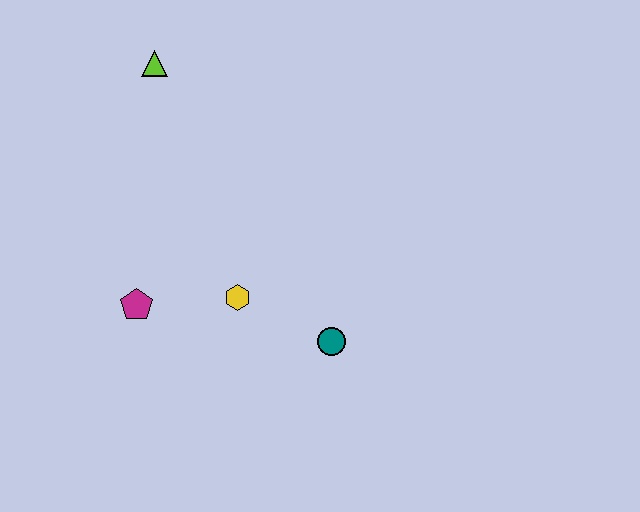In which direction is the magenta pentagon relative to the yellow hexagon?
The magenta pentagon is to the left of the yellow hexagon.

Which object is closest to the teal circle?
The yellow hexagon is closest to the teal circle.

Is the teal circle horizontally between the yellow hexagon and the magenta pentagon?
No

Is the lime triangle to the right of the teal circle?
No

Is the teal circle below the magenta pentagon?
Yes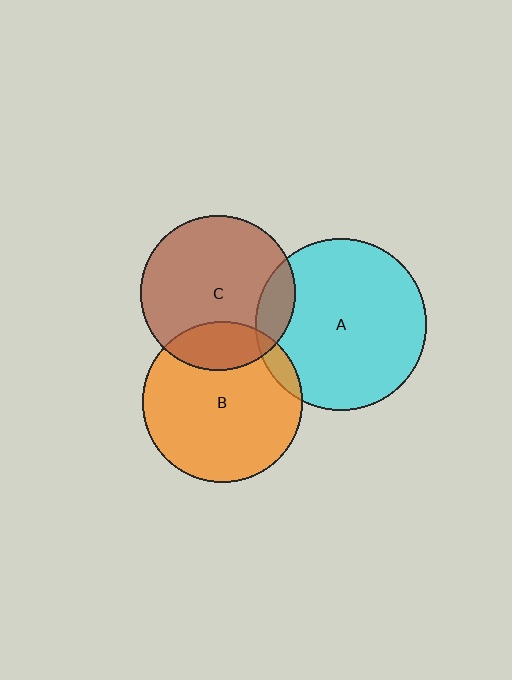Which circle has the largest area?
Circle A (cyan).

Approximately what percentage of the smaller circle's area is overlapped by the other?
Approximately 5%.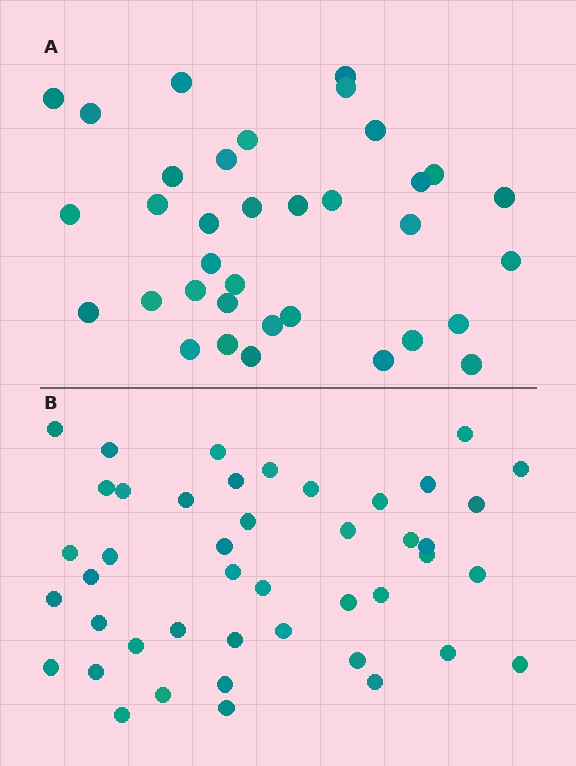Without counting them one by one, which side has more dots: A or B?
Region B (the bottom region) has more dots.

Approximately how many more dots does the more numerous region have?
Region B has roughly 8 or so more dots than region A.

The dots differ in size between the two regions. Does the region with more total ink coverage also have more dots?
No. Region A has more total ink coverage because its dots are larger, but region B actually contains more individual dots. Total area can be misleading — the number of items is what matters here.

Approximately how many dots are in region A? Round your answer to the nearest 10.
About 40 dots. (The exact count is 35, which rounds to 40.)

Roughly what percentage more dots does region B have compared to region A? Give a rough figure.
About 25% more.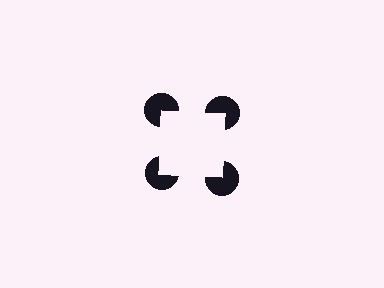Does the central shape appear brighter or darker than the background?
It typically appears slightly brighter than the background, even though no actual brightness change is drawn.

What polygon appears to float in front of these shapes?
An illusory square — its edges are inferred from the aligned wedge cuts in the pac-man discs, not physically drawn.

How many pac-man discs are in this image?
There are 4 — one at each vertex of the illusory square.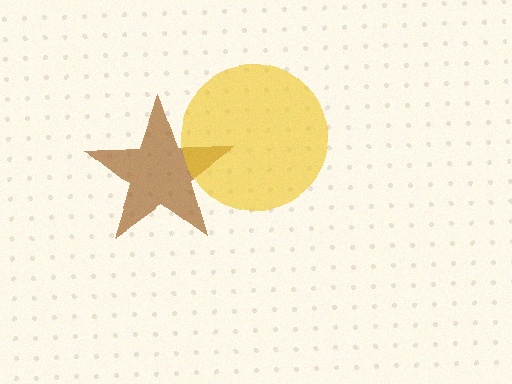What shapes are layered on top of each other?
The layered shapes are: a brown star, a yellow circle.